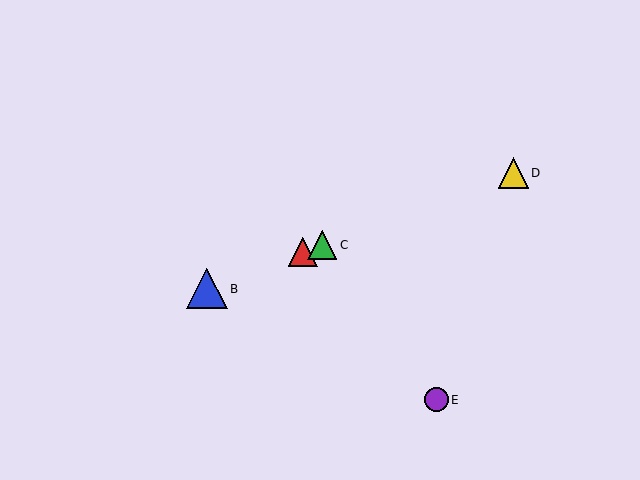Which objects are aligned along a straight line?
Objects A, B, C, D are aligned along a straight line.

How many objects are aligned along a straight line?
4 objects (A, B, C, D) are aligned along a straight line.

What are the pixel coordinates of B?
Object B is at (207, 289).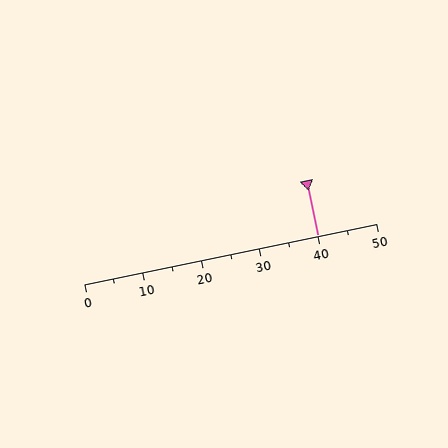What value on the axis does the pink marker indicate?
The marker indicates approximately 40.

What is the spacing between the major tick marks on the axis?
The major ticks are spaced 10 apart.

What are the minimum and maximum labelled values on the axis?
The axis runs from 0 to 50.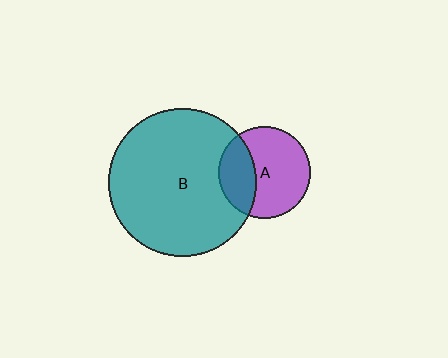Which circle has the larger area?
Circle B (teal).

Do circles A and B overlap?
Yes.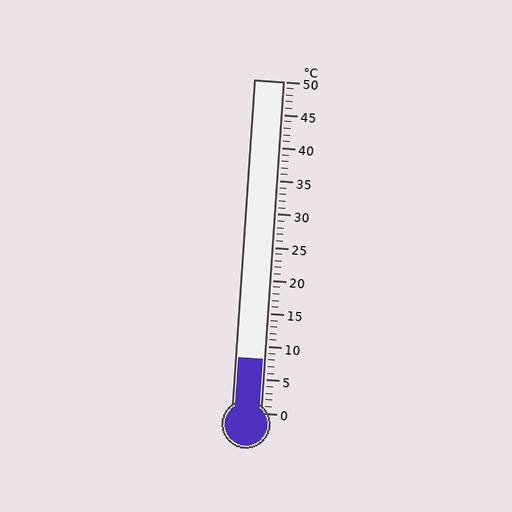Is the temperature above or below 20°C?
The temperature is below 20°C.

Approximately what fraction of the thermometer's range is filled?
The thermometer is filled to approximately 15% of its range.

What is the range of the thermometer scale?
The thermometer scale ranges from 0°C to 50°C.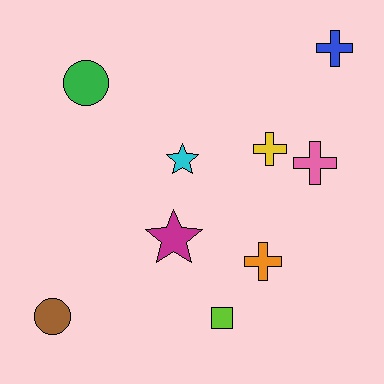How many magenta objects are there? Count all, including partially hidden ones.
There is 1 magenta object.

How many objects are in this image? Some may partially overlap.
There are 9 objects.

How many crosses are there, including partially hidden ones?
There are 4 crosses.